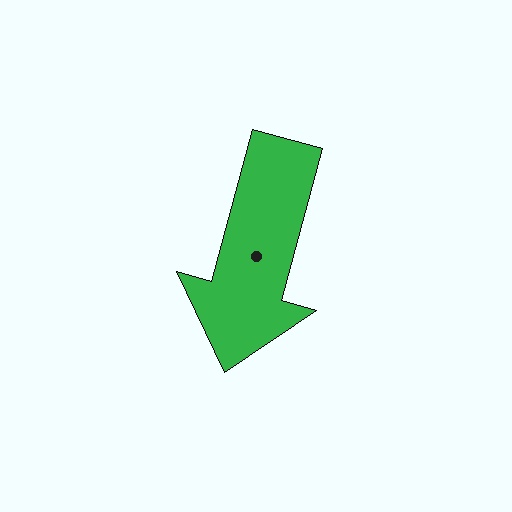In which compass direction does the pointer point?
South.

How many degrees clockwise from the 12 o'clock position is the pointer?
Approximately 195 degrees.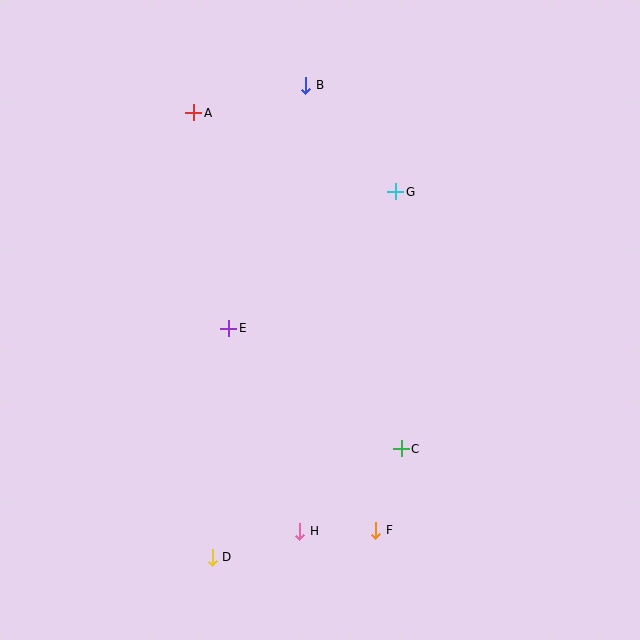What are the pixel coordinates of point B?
Point B is at (306, 85).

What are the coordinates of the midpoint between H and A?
The midpoint between H and A is at (247, 322).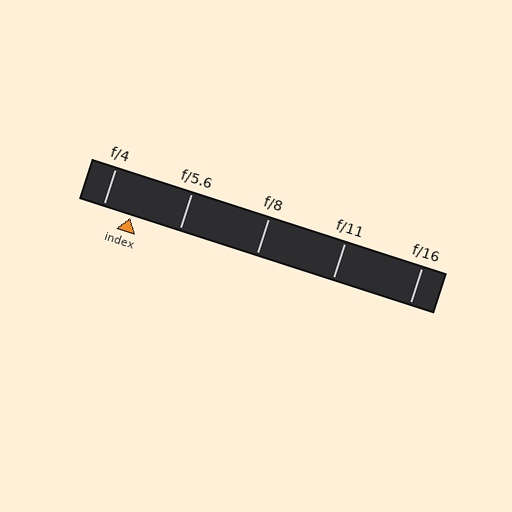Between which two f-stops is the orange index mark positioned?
The index mark is between f/4 and f/5.6.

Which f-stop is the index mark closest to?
The index mark is closest to f/4.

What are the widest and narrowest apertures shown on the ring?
The widest aperture shown is f/4 and the narrowest is f/16.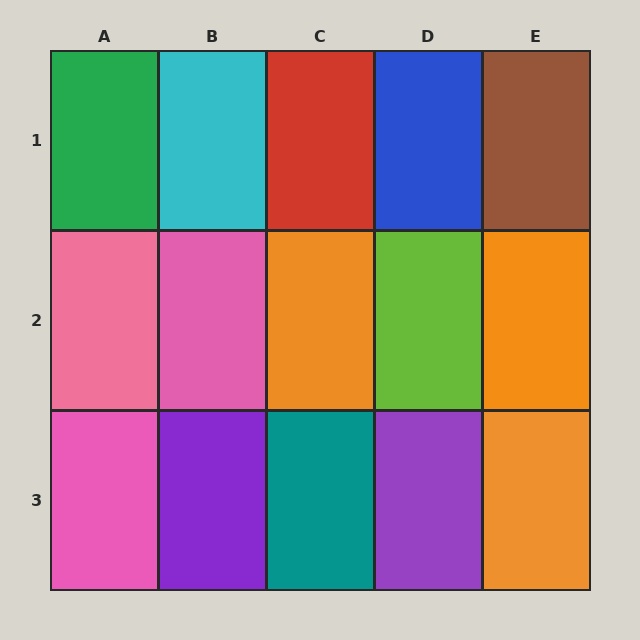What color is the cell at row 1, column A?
Green.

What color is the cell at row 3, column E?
Orange.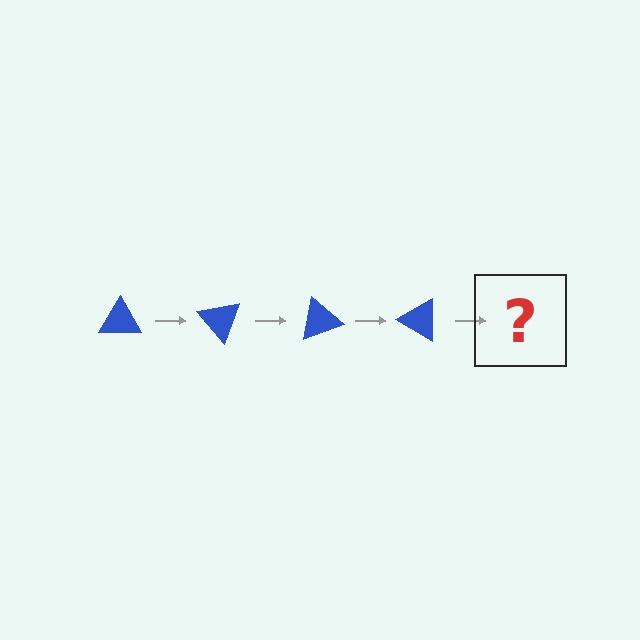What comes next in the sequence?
The next element should be a blue triangle rotated 200 degrees.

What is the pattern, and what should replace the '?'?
The pattern is that the triangle rotates 50 degrees each step. The '?' should be a blue triangle rotated 200 degrees.